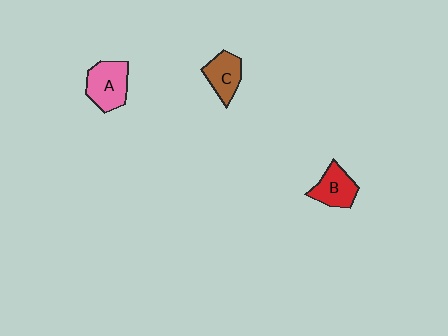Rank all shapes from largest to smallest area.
From largest to smallest: A (pink), B (red), C (brown).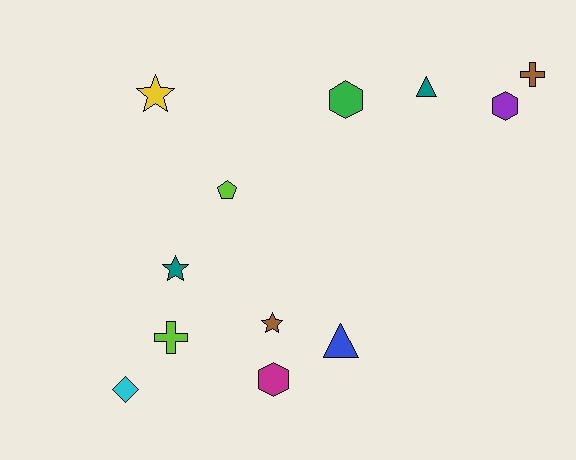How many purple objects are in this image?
There is 1 purple object.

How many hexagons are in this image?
There are 3 hexagons.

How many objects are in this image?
There are 12 objects.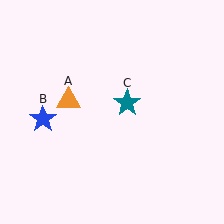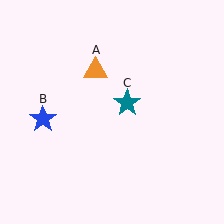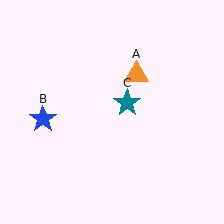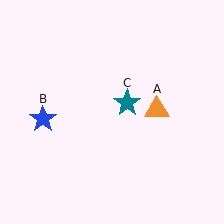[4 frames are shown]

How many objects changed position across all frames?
1 object changed position: orange triangle (object A).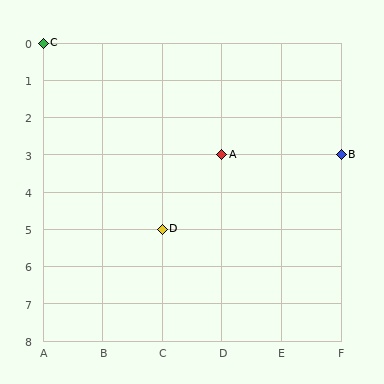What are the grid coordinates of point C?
Point C is at grid coordinates (A, 0).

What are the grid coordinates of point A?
Point A is at grid coordinates (D, 3).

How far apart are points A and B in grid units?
Points A and B are 2 columns apart.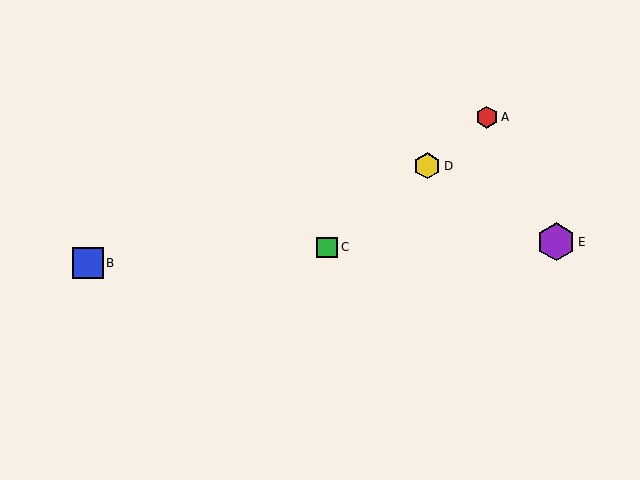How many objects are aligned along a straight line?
3 objects (A, C, D) are aligned along a straight line.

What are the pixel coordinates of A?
Object A is at (487, 117).